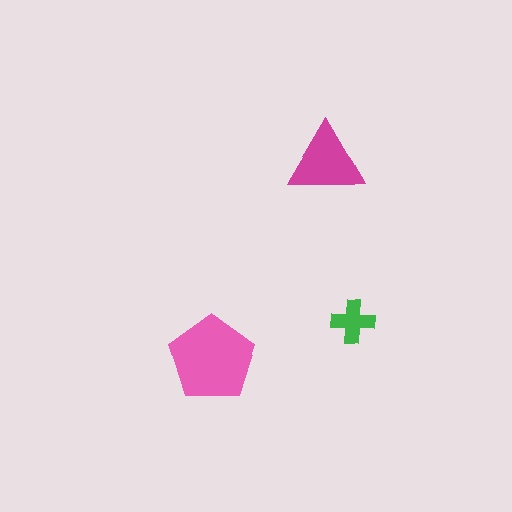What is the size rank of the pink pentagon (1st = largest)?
1st.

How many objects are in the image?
There are 3 objects in the image.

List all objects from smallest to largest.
The green cross, the magenta triangle, the pink pentagon.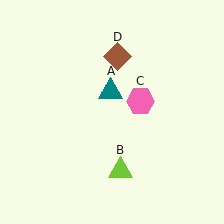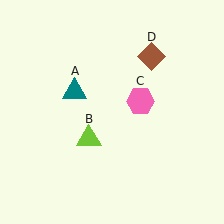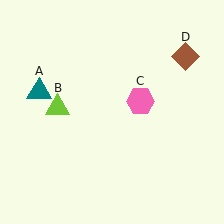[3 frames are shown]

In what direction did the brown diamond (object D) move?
The brown diamond (object D) moved right.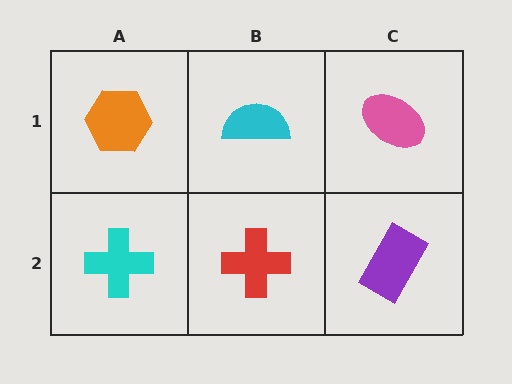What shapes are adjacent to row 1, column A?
A cyan cross (row 2, column A), a cyan semicircle (row 1, column B).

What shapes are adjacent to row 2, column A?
An orange hexagon (row 1, column A), a red cross (row 2, column B).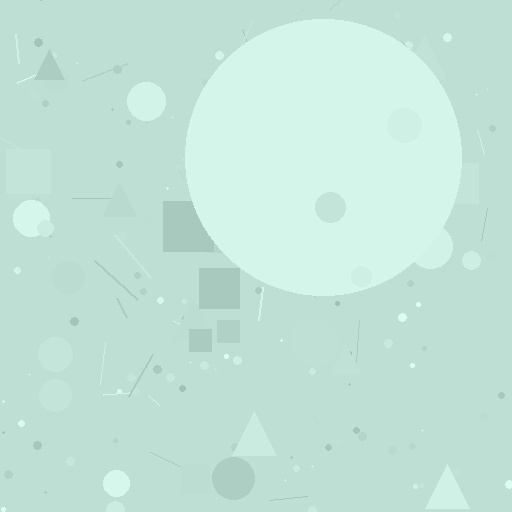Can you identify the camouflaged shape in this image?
The camouflaged shape is a circle.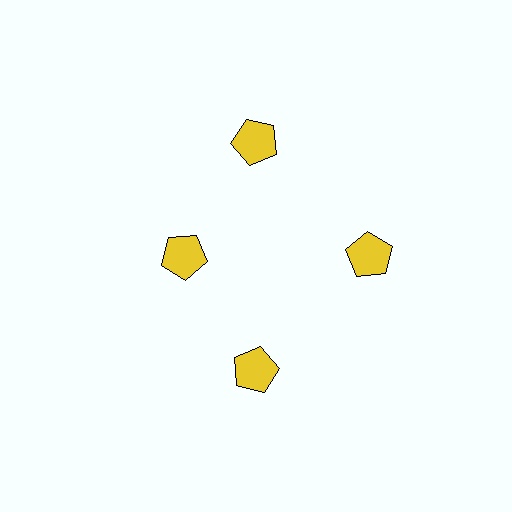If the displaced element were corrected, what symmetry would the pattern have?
It would have 4-fold rotational symmetry — the pattern would map onto itself every 90 degrees.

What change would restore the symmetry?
The symmetry would be restored by moving it outward, back onto the ring so that all 4 pentagons sit at equal angles and equal distance from the center.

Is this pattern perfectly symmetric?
No. The 4 yellow pentagons are arranged in a ring, but one element near the 9 o'clock position is pulled inward toward the center, breaking the 4-fold rotational symmetry.